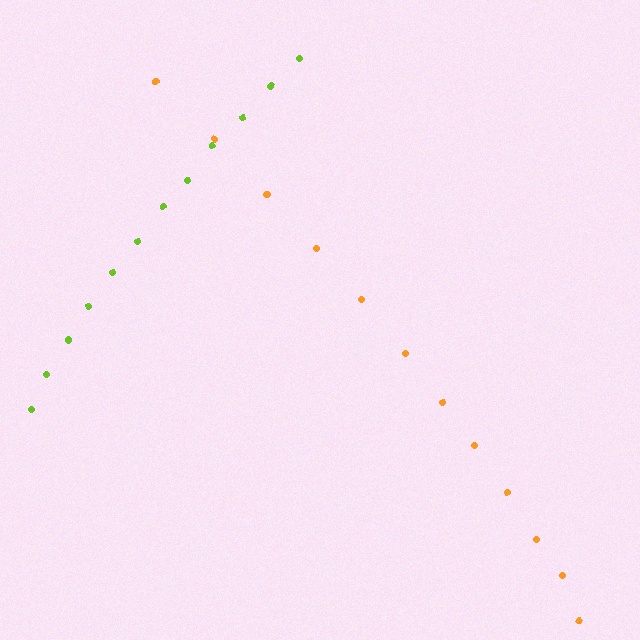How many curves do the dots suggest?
There are 2 distinct paths.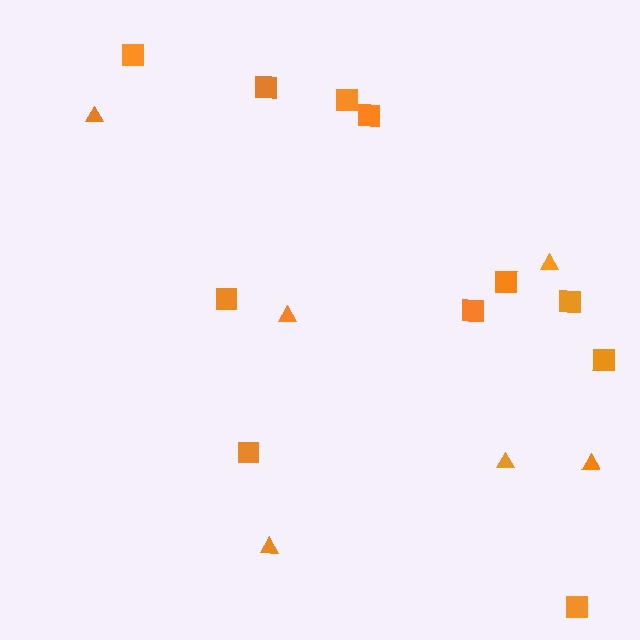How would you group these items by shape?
There are 2 groups: one group of triangles (6) and one group of squares (11).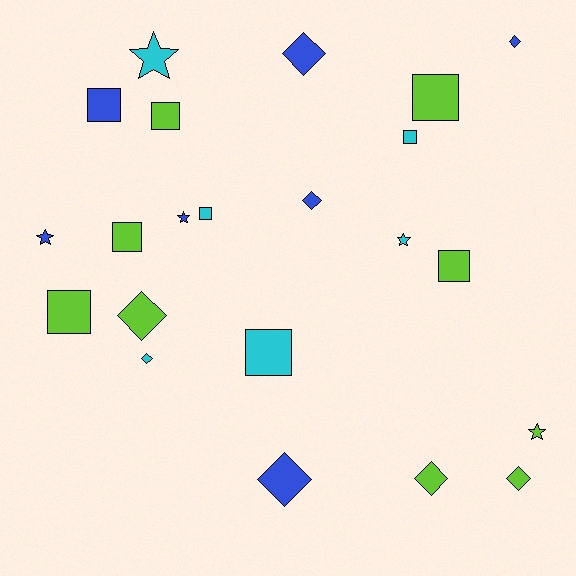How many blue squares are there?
There is 1 blue square.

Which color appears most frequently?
Lime, with 9 objects.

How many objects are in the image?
There are 22 objects.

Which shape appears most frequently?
Square, with 9 objects.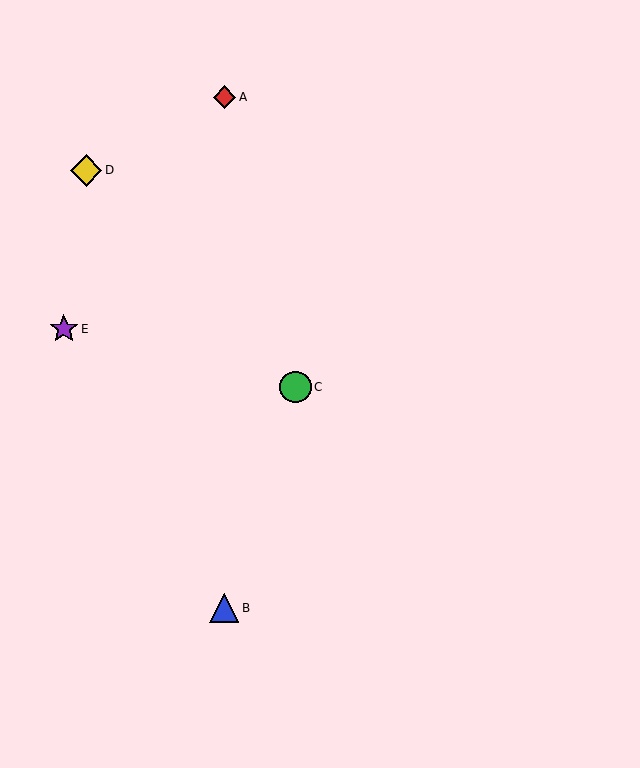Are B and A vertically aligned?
Yes, both are at x≈224.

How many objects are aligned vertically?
2 objects (A, B) are aligned vertically.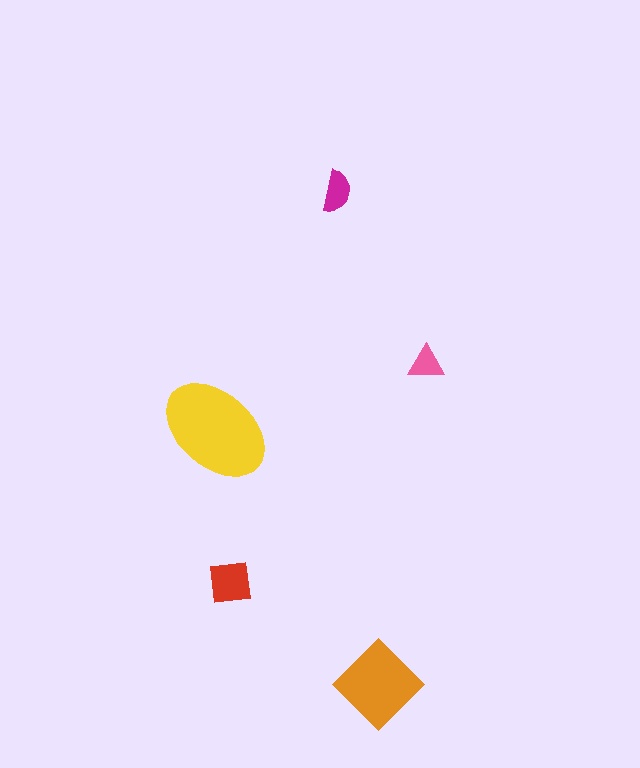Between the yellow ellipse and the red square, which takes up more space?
The yellow ellipse.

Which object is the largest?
The yellow ellipse.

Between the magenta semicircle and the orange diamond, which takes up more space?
The orange diamond.